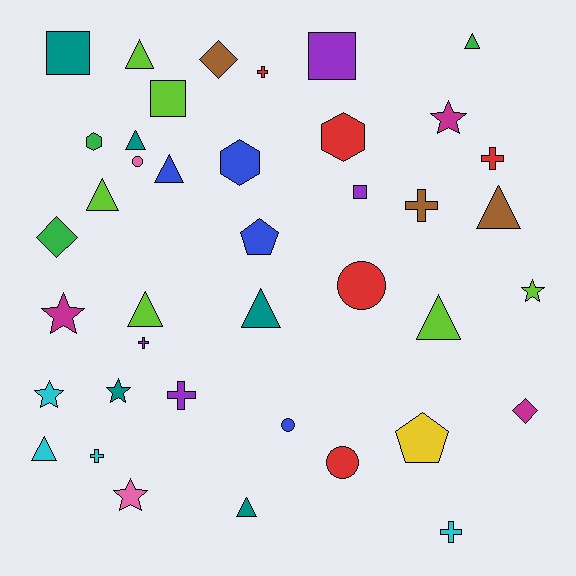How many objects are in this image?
There are 40 objects.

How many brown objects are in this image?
There are 3 brown objects.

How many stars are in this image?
There are 6 stars.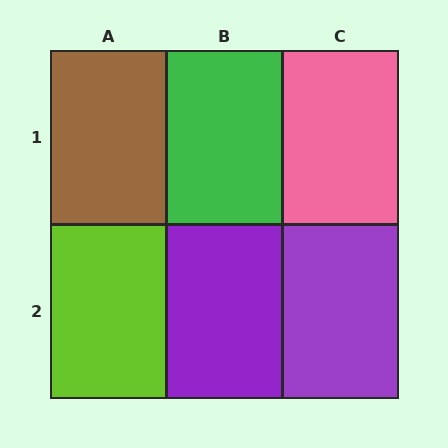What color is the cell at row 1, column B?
Green.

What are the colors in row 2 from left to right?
Lime, purple, purple.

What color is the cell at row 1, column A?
Brown.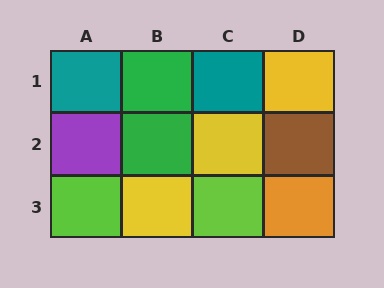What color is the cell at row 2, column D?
Brown.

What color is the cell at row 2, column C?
Yellow.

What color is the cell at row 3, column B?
Yellow.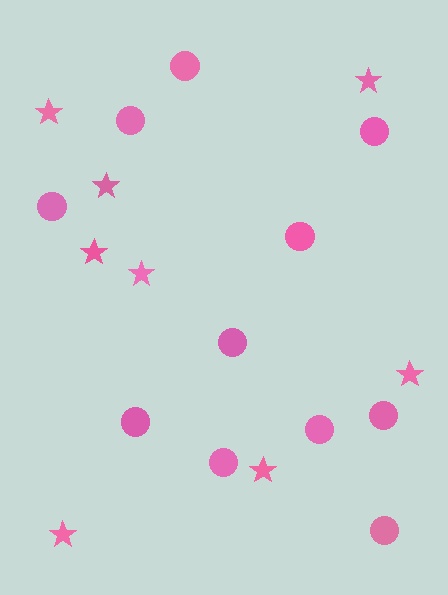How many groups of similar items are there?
There are 2 groups: one group of circles (11) and one group of stars (8).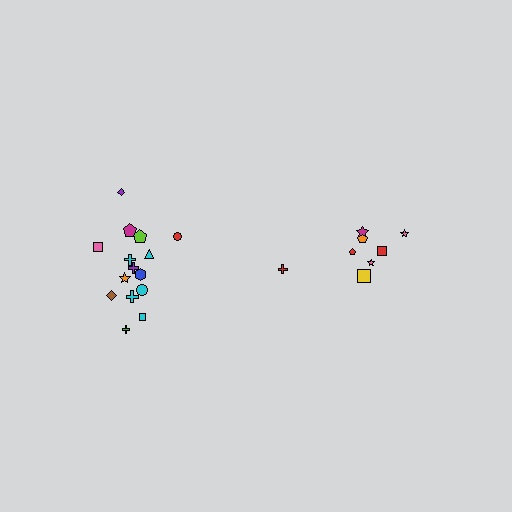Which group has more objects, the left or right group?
The left group.